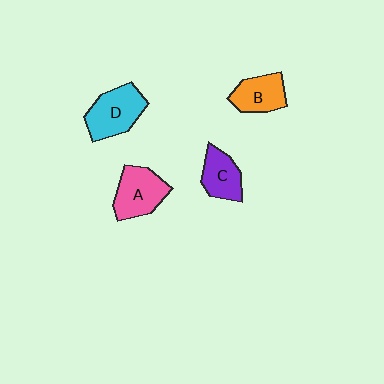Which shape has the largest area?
Shape D (cyan).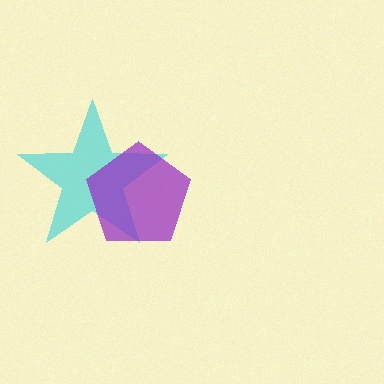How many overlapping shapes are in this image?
There are 2 overlapping shapes in the image.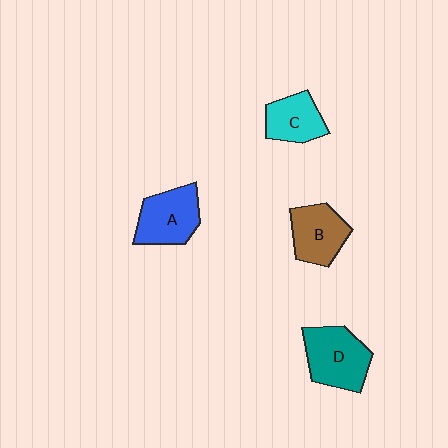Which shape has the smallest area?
Shape C (cyan).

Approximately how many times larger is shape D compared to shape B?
Approximately 1.2 times.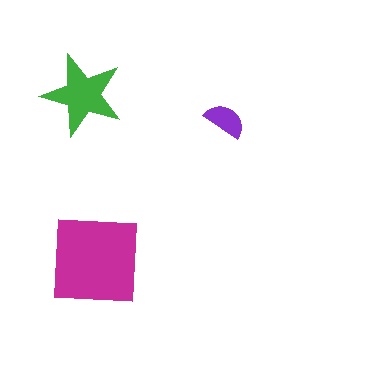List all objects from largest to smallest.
The magenta square, the green star, the purple semicircle.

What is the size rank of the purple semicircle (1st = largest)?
3rd.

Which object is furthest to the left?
The green star is leftmost.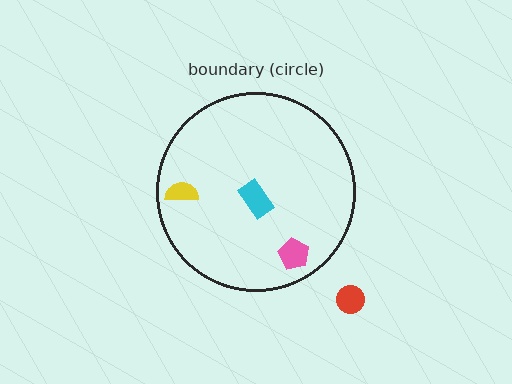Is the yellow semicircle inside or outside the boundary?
Inside.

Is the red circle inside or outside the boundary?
Outside.